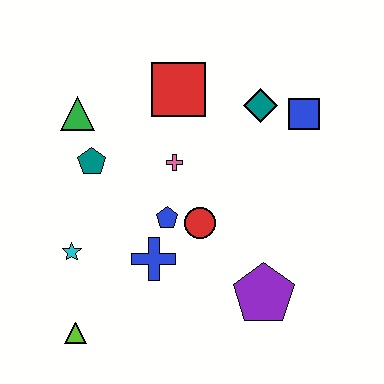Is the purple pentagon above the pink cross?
No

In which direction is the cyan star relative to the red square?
The cyan star is below the red square.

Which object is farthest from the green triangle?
The purple pentagon is farthest from the green triangle.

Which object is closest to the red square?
The pink cross is closest to the red square.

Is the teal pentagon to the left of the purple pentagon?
Yes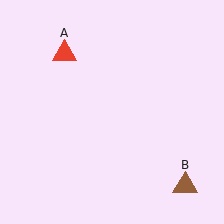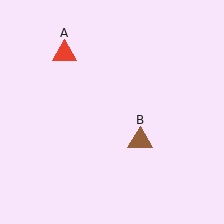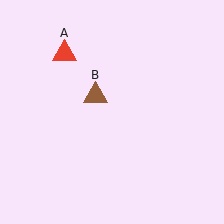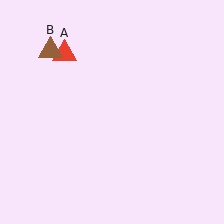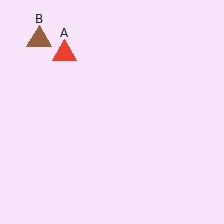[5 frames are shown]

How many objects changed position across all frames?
1 object changed position: brown triangle (object B).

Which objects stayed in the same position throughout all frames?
Red triangle (object A) remained stationary.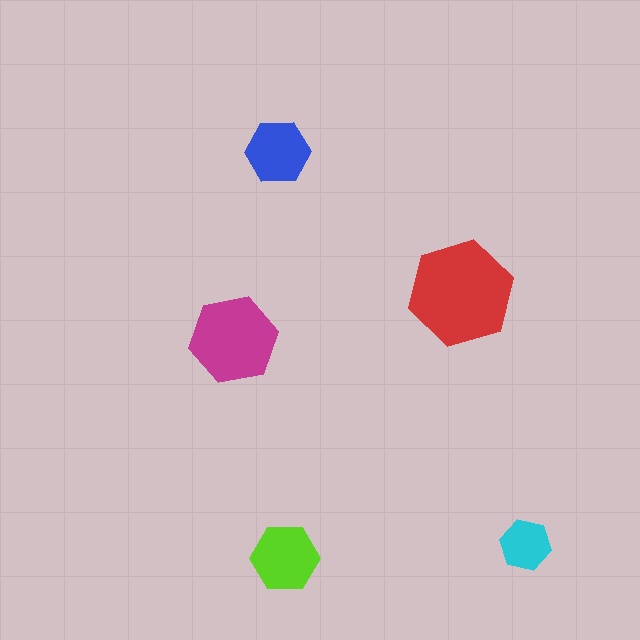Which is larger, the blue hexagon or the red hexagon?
The red one.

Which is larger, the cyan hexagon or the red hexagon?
The red one.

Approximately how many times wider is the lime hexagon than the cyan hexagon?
About 1.5 times wider.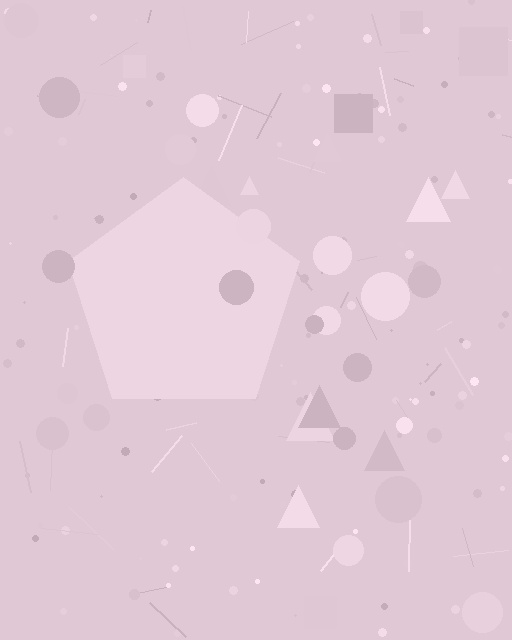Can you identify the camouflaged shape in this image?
The camouflaged shape is a pentagon.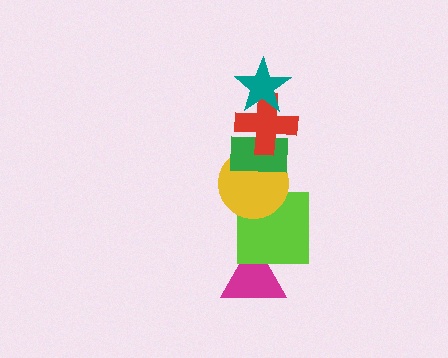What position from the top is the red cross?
The red cross is 2nd from the top.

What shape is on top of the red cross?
The teal star is on top of the red cross.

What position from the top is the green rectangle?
The green rectangle is 3rd from the top.